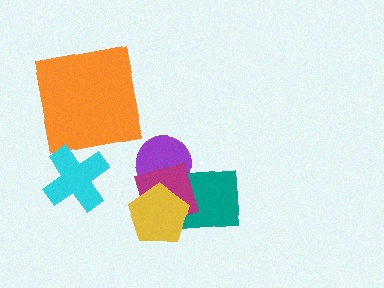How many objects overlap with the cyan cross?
0 objects overlap with the cyan cross.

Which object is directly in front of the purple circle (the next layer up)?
The teal rectangle is directly in front of the purple circle.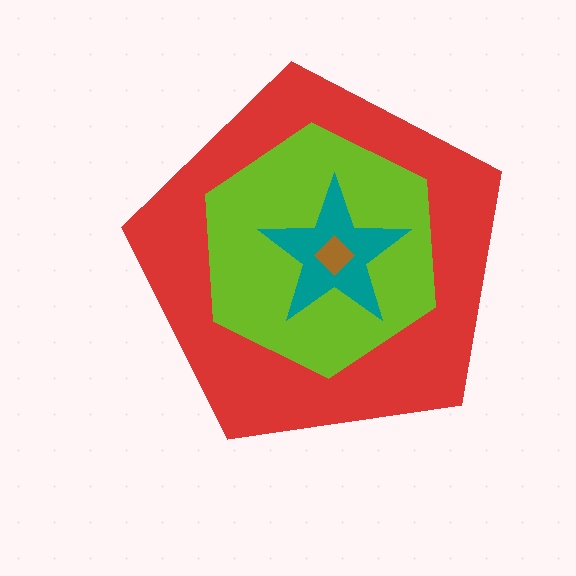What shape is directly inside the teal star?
The brown diamond.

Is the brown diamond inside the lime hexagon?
Yes.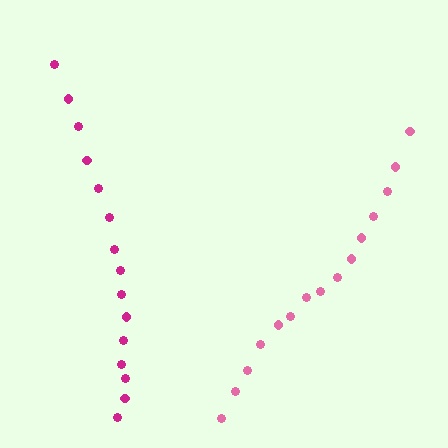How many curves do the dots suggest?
There are 2 distinct paths.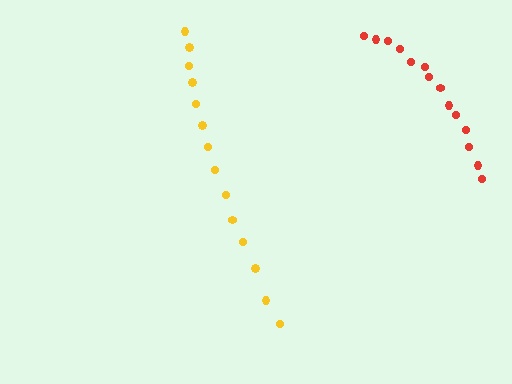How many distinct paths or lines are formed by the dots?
There are 2 distinct paths.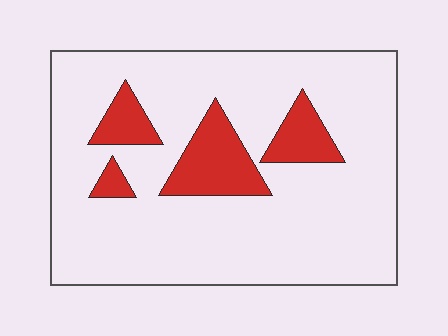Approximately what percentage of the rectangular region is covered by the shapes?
Approximately 15%.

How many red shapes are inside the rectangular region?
4.